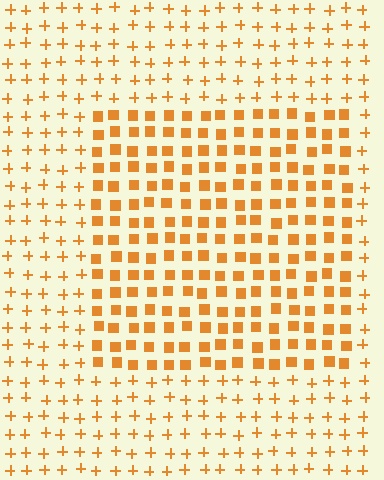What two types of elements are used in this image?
The image uses squares inside the rectangle region and plus signs outside it.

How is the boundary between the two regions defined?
The boundary is defined by a change in element shape: squares inside vs. plus signs outside. All elements share the same color and spacing.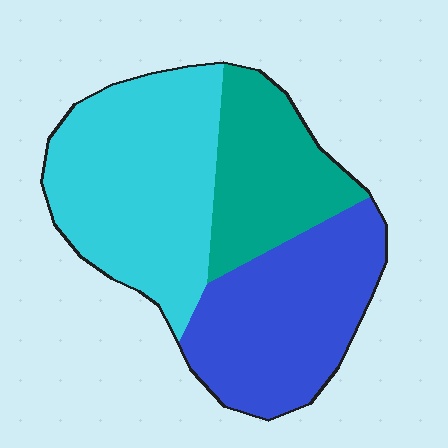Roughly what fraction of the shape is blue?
Blue takes up about one third (1/3) of the shape.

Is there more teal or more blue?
Blue.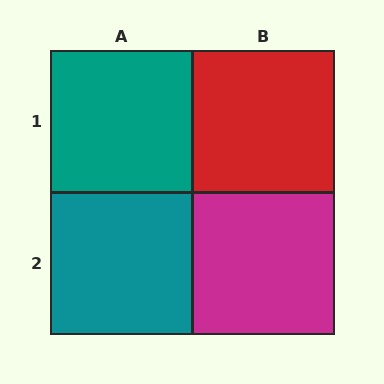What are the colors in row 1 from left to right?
Teal, red.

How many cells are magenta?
1 cell is magenta.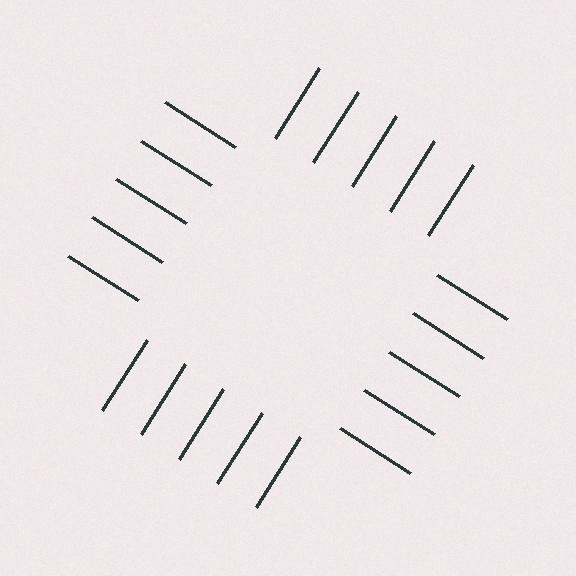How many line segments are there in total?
20 — 5 along each of the 4 edges.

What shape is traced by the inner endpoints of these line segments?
An illusory square — the line segments terminate on its edges but no continuous stroke is drawn.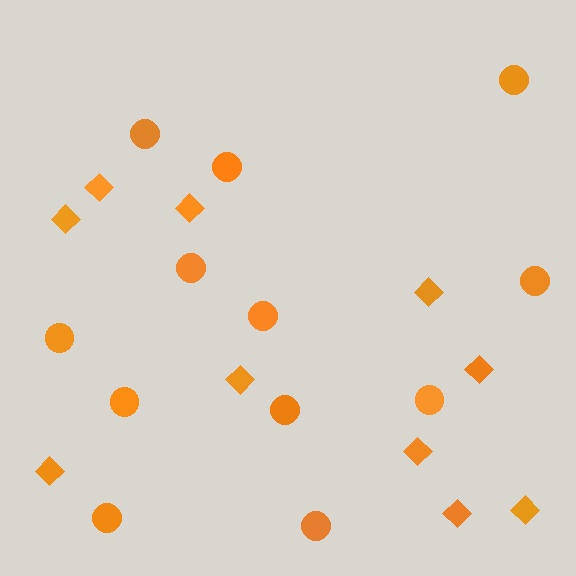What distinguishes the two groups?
There are 2 groups: one group of diamonds (10) and one group of circles (12).